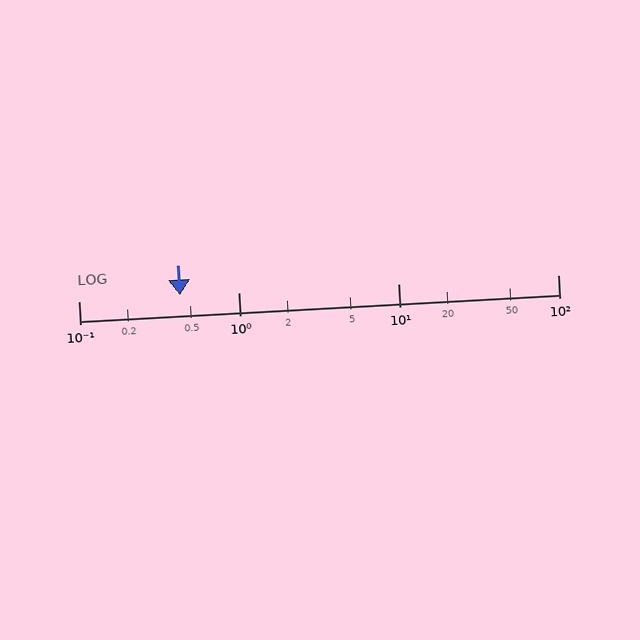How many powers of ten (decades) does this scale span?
The scale spans 3 decades, from 0.1 to 100.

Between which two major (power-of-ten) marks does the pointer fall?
The pointer is between 0.1 and 1.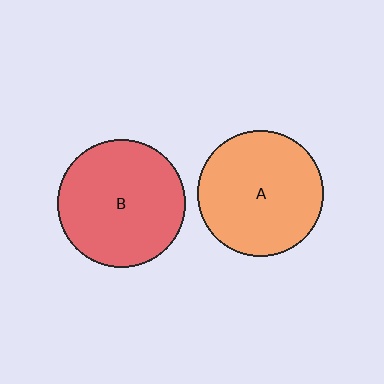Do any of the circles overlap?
No, none of the circles overlap.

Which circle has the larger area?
Circle B (red).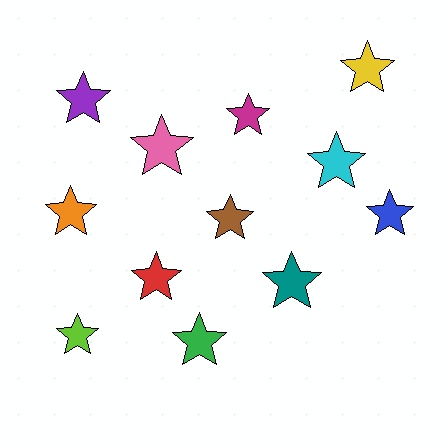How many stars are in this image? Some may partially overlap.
There are 12 stars.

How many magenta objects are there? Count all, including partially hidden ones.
There is 1 magenta object.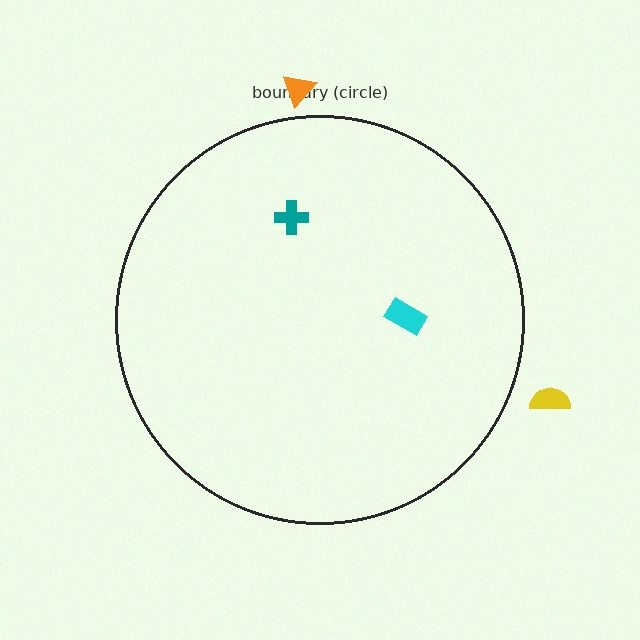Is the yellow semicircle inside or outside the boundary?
Outside.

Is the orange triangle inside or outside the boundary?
Outside.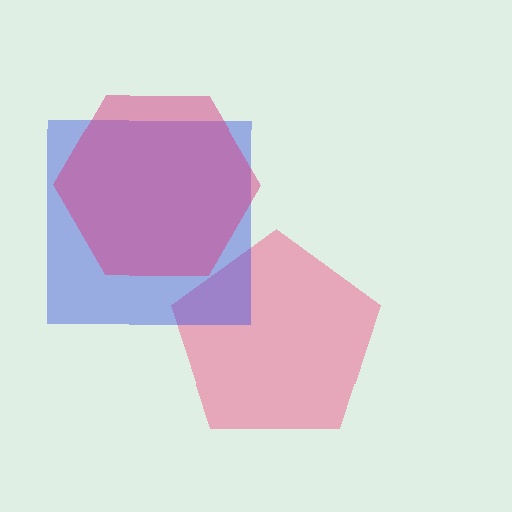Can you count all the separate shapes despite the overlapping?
Yes, there are 3 separate shapes.